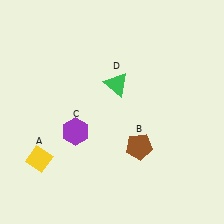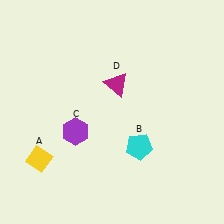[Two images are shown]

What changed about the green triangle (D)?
In Image 1, D is green. In Image 2, it changed to magenta.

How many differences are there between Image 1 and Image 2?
There are 2 differences between the two images.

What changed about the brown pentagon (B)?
In Image 1, B is brown. In Image 2, it changed to cyan.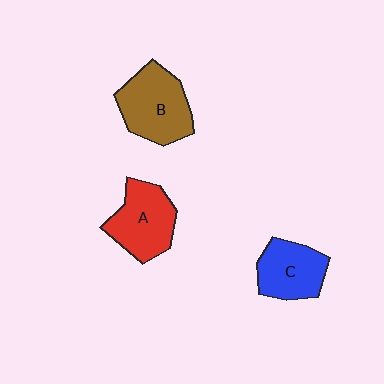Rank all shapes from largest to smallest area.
From largest to smallest: B (brown), A (red), C (blue).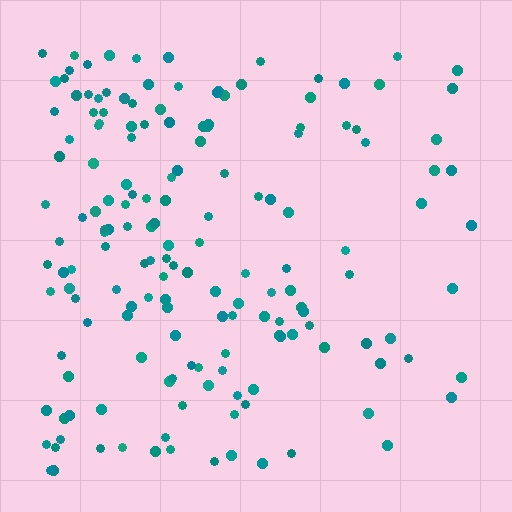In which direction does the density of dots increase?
From right to left, with the left side densest.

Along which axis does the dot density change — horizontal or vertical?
Horizontal.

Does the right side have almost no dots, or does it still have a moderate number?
Still a moderate number, just noticeably fewer than the left.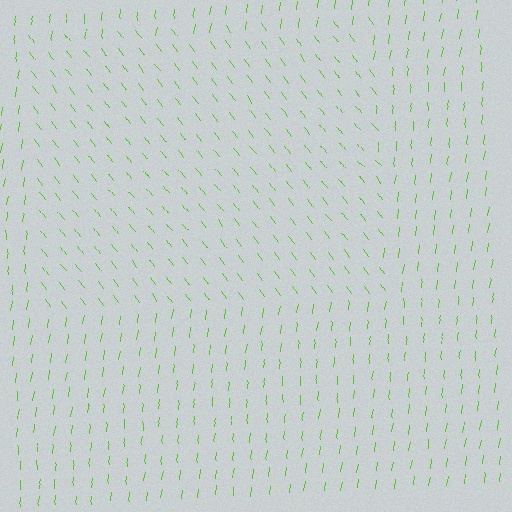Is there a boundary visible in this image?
Yes, there is a texture boundary formed by a change in line orientation.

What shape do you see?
I see a rectangle.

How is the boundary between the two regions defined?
The boundary is defined purely by a change in line orientation (approximately 45 degrees difference). All lines are the same color and thickness.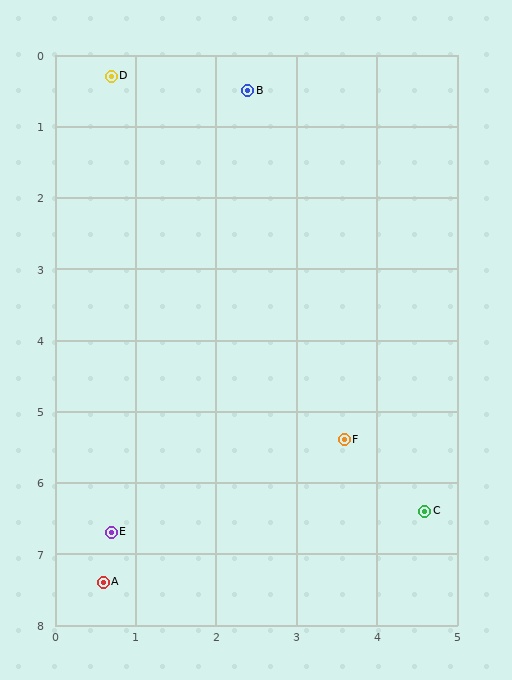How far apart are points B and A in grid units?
Points B and A are about 7.1 grid units apart.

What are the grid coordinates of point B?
Point B is at approximately (2.4, 0.5).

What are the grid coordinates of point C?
Point C is at approximately (4.6, 6.4).